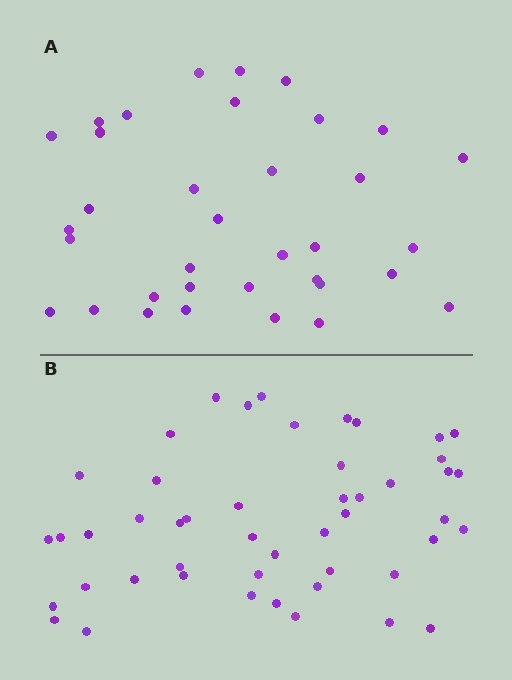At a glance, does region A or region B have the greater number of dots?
Region B (the bottom region) has more dots.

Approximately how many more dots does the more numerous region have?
Region B has approximately 15 more dots than region A.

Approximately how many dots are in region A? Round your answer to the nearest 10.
About 40 dots. (The exact count is 35, which rounds to 40.)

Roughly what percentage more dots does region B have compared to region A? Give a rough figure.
About 35% more.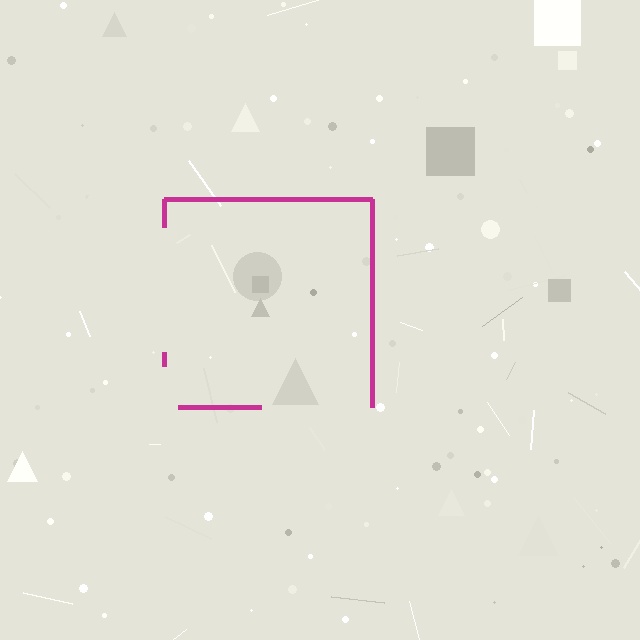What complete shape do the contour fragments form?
The contour fragments form a square.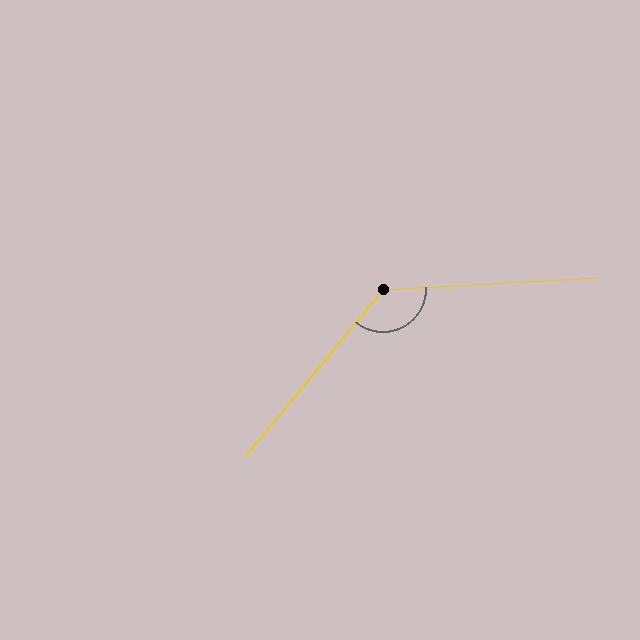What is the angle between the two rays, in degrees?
Approximately 133 degrees.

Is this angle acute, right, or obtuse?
It is obtuse.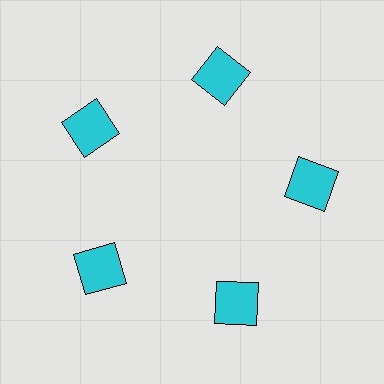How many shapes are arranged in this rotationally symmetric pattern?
There are 5 shapes, arranged in 5 groups of 1.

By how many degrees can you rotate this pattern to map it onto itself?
The pattern maps onto itself every 72 degrees of rotation.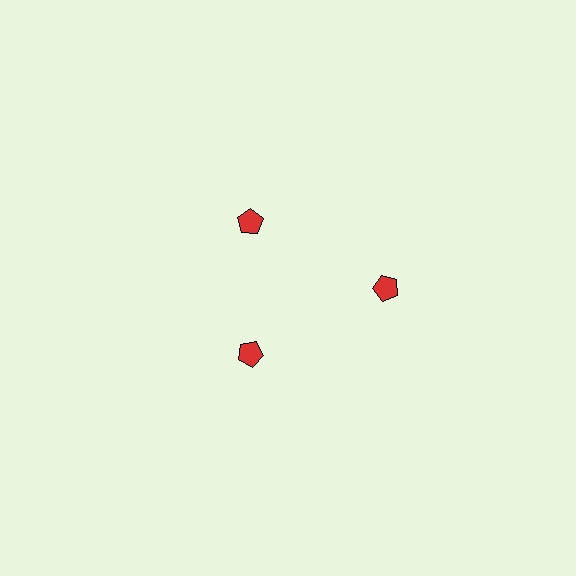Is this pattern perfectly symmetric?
No. The 3 red pentagons are arranged in a ring, but one element near the 3 o'clock position is pushed outward from the center, breaking the 3-fold rotational symmetry.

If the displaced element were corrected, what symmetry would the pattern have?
It would have 3-fold rotational symmetry — the pattern would map onto itself every 120 degrees.